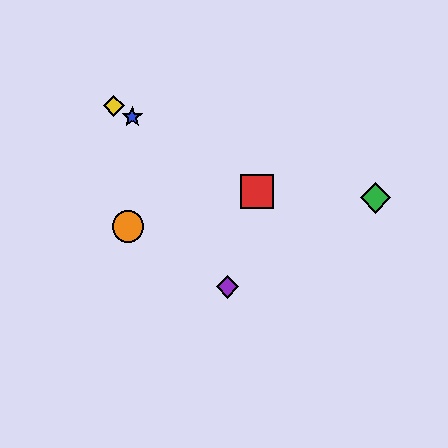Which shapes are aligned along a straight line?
The red square, the blue star, the yellow diamond are aligned along a straight line.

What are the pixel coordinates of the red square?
The red square is at (257, 191).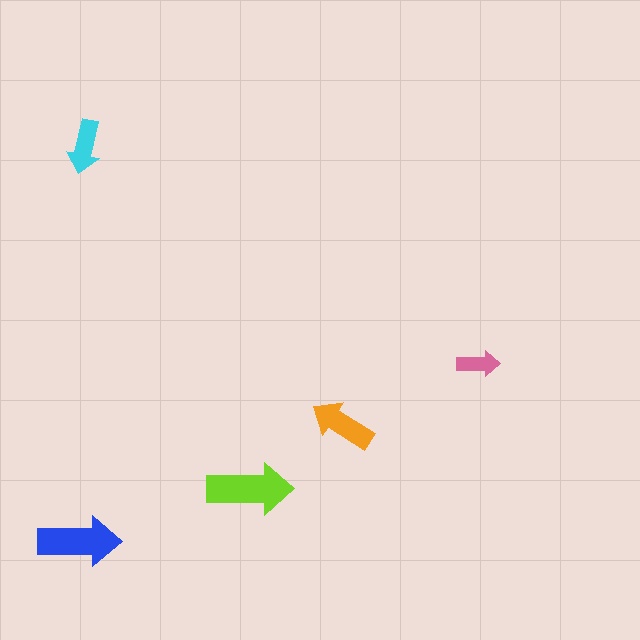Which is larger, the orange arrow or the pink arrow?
The orange one.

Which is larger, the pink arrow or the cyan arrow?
The cyan one.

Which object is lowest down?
The blue arrow is bottommost.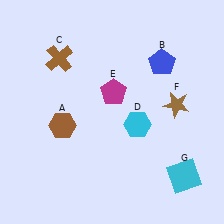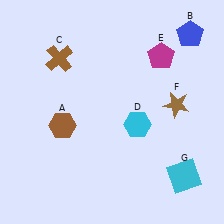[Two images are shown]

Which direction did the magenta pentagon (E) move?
The magenta pentagon (E) moved right.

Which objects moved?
The objects that moved are: the blue pentagon (B), the magenta pentagon (E).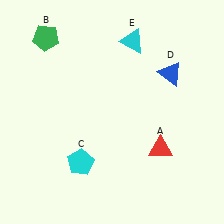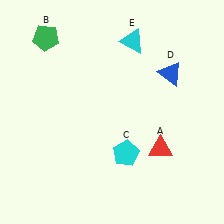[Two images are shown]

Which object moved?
The cyan pentagon (C) moved right.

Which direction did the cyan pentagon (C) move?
The cyan pentagon (C) moved right.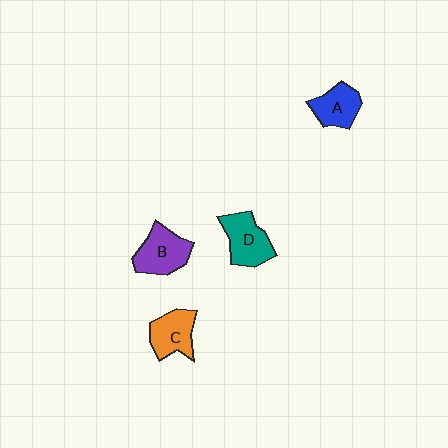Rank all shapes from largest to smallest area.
From largest to smallest: B (purple), D (teal), C (orange), A (blue).